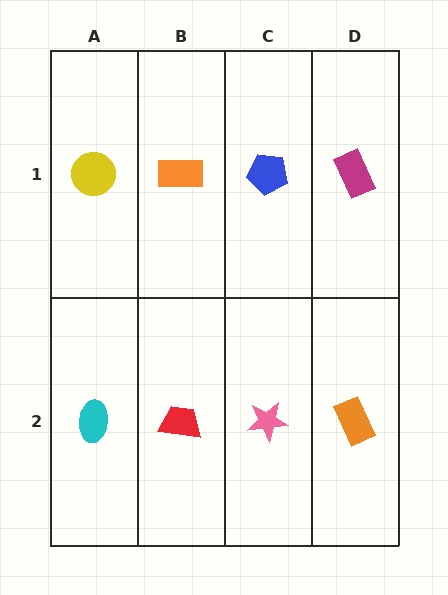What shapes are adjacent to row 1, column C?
A pink star (row 2, column C), an orange rectangle (row 1, column B), a magenta rectangle (row 1, column D).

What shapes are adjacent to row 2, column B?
An orange rectangle (row 1, column B), a cyan ellipse (row 2, column A), a pink star (row 2, column C).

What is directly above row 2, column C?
A blue pentagon.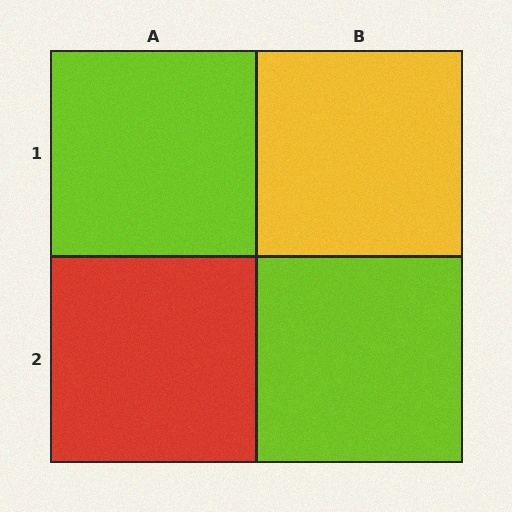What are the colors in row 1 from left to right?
Lime, yellow.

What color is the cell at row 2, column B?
Lime.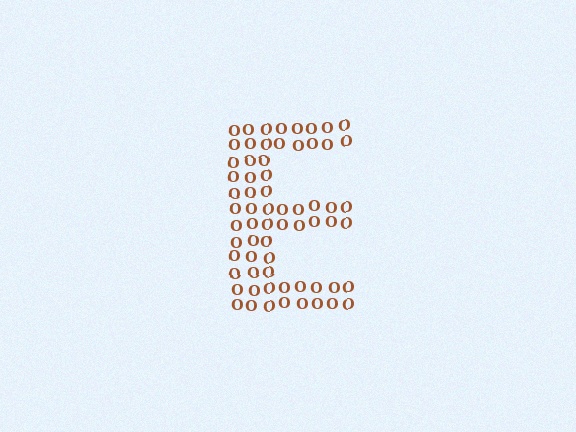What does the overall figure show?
The overall figure shows the letter E.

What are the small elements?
The small elements are letter O's.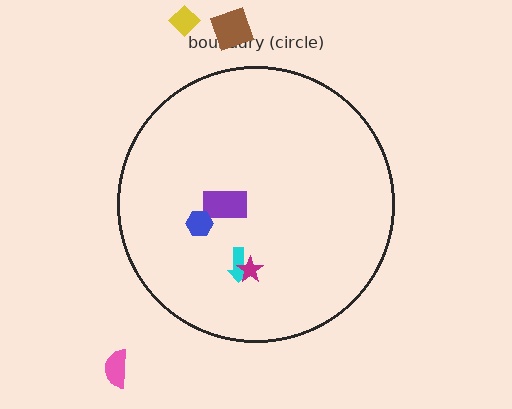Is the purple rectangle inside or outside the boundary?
Inside.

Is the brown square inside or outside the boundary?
Outside.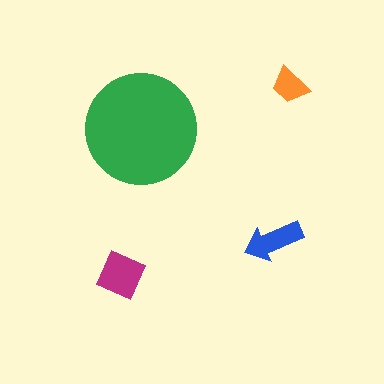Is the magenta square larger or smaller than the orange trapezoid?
Larger.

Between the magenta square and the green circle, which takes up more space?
The green circle.